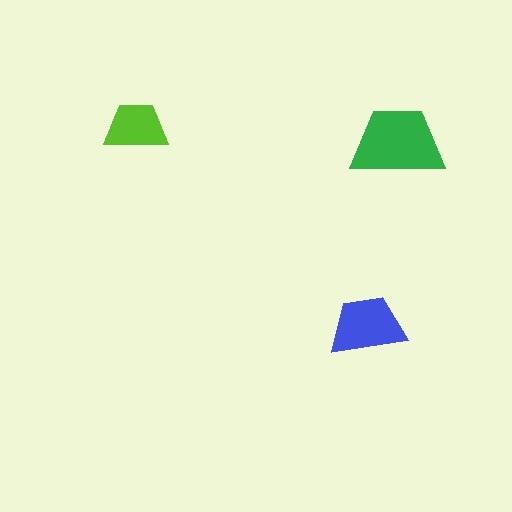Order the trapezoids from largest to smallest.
the green one, the blue one, the lime one.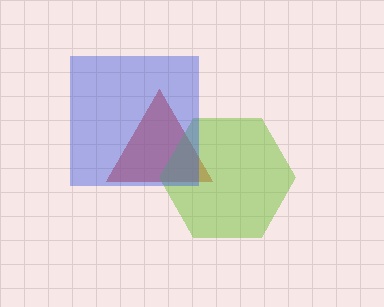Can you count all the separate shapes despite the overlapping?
Yes, there are 3 separate shapes.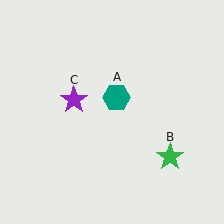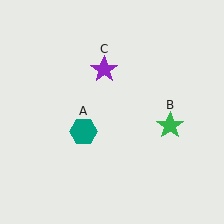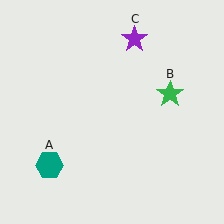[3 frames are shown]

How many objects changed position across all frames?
3 objects changed position: teal hexagon (object A), green star (object B), purple star (object C).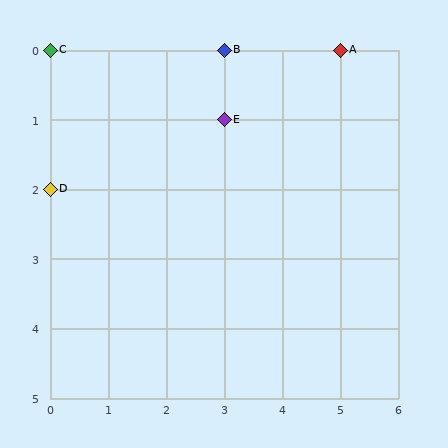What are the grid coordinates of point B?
Point B is at grid coordinates (3, 0).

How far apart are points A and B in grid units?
Points A and B are 2 columns apart.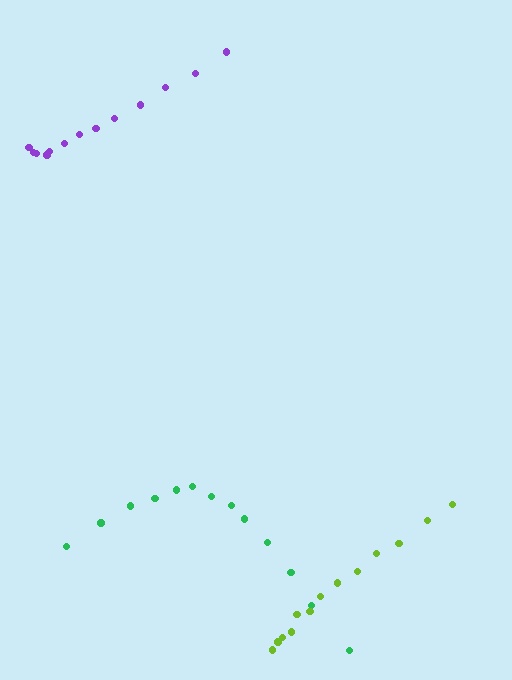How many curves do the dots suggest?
There are 3 distinct paths.